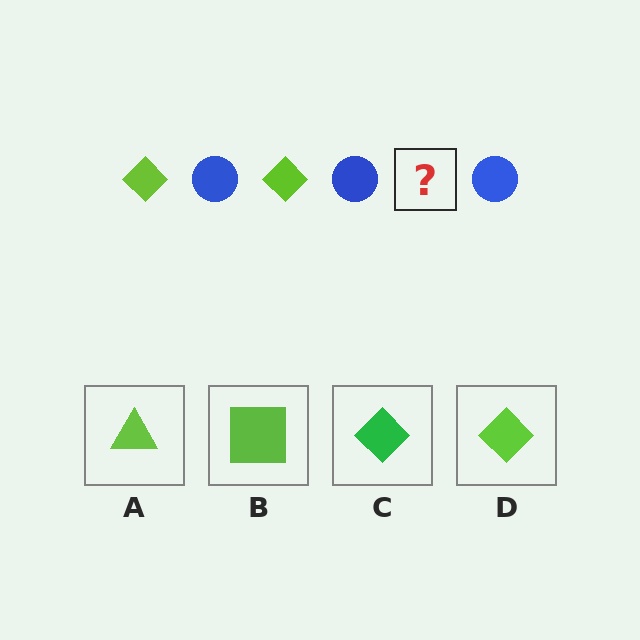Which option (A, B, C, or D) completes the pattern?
D.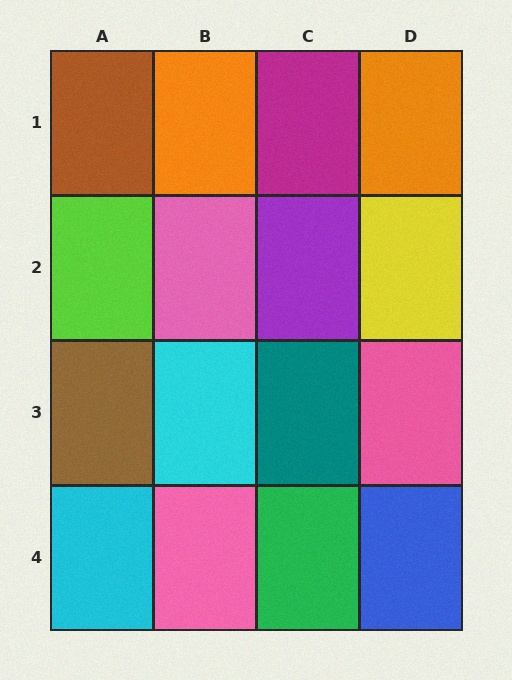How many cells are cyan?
2 cells are cyan.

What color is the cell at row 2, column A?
Lime.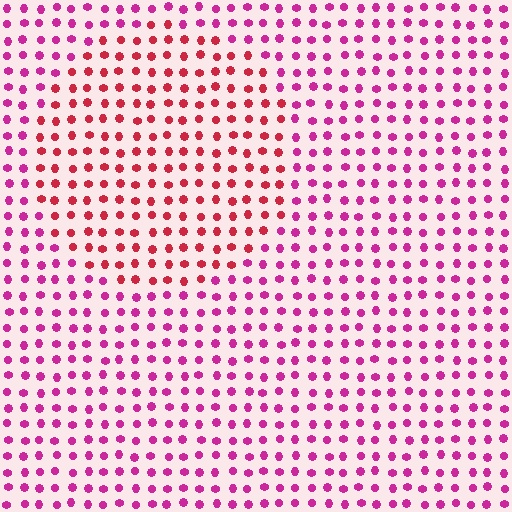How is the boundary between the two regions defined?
The boundary is defined purely by a slight shift in hue (about 33 degrees). Spacing, size, and orientation are identical on both sides.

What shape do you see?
I see a circle.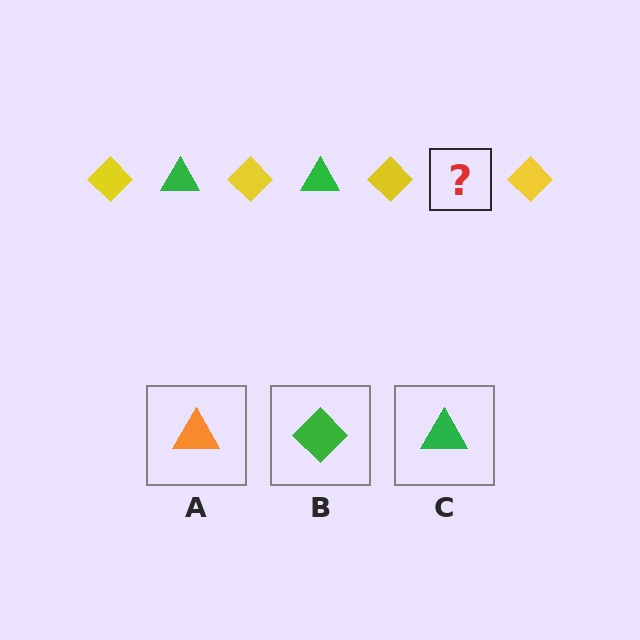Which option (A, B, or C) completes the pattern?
C.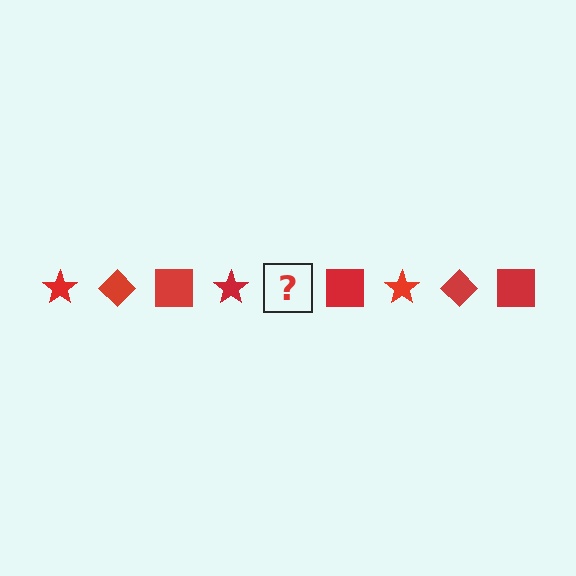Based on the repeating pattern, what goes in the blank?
The blank should be a red diamond.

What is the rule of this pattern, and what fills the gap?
The rule is that the pattern cycles through star, diamond, square shapes in red. The gap should be filled with a red diamond.